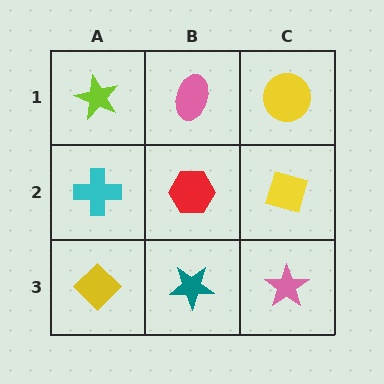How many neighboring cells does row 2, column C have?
3.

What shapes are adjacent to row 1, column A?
A cyan cross (row 2, column A), a pink ellipse (row 1, column B).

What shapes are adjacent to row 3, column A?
A cyan cross (row 2, column A), a teal star (row 3, column B).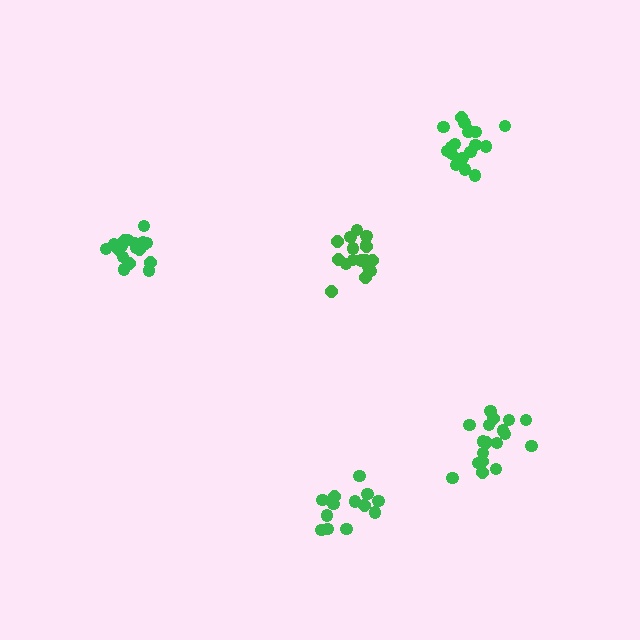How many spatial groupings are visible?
There are 5 spatial groupings.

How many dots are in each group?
Group 1: 13 dots, Group 2: 18 dots, Group 3: 18 dots, Group 4: 18 dots, Group 5: 18 dots (85 total).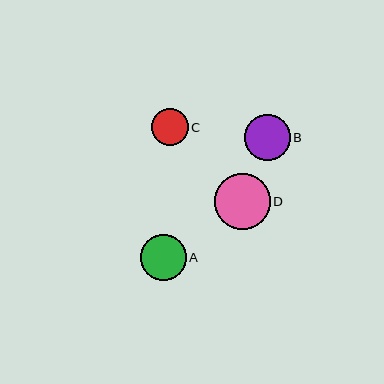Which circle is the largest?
Circle D is the largest with a size of approximately 56 pixels.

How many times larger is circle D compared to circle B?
Circle D is approximately 1.2 times the size of circle B.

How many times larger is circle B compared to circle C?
Circle B is approximately 1.2 times the size of circle C.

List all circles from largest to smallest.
From largest to smallest: D, B, A, C.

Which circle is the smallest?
Circle C is the smallest with a size of approximately 37 pixels.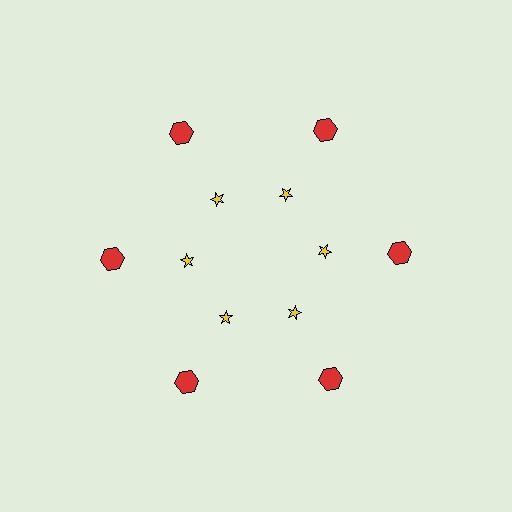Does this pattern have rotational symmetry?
Yes, this pattern has 6-fold rotational symmetry. It looks the same after rotating 60 degrees around the center.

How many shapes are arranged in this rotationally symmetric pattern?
There are 12 shapes, arranged in 6 groups of 2.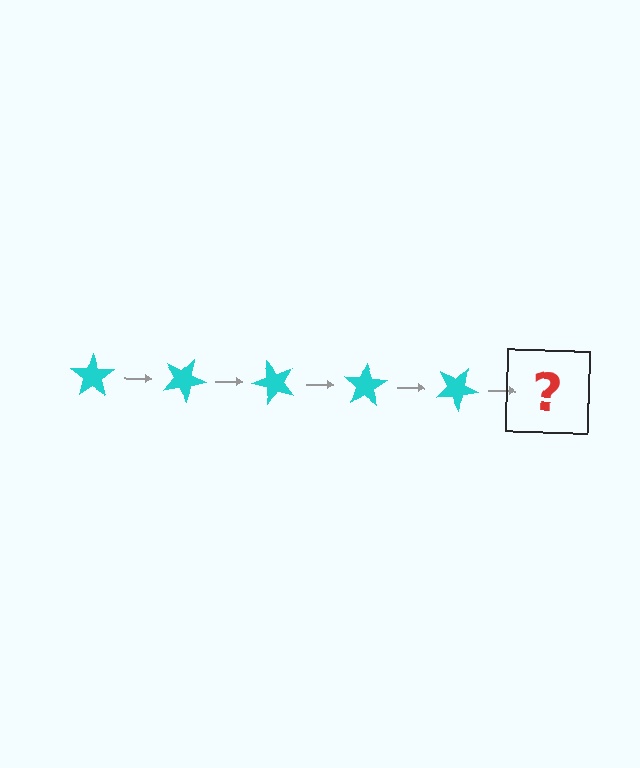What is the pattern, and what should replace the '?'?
The pattern is that the star rotates 25 degrees each step. The '?' should be a cyan star rotated 125 degrees.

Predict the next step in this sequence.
The next step is a cyan star rotated 125 degrees.